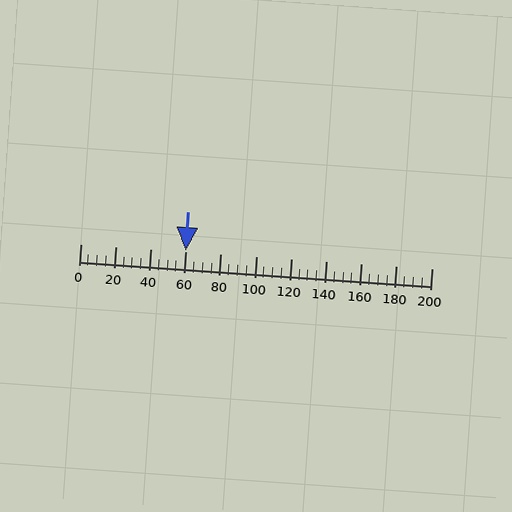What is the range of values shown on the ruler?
The ruler shows values from 0 to 200.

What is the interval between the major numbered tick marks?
The major tick marks are spaced 20 units apart.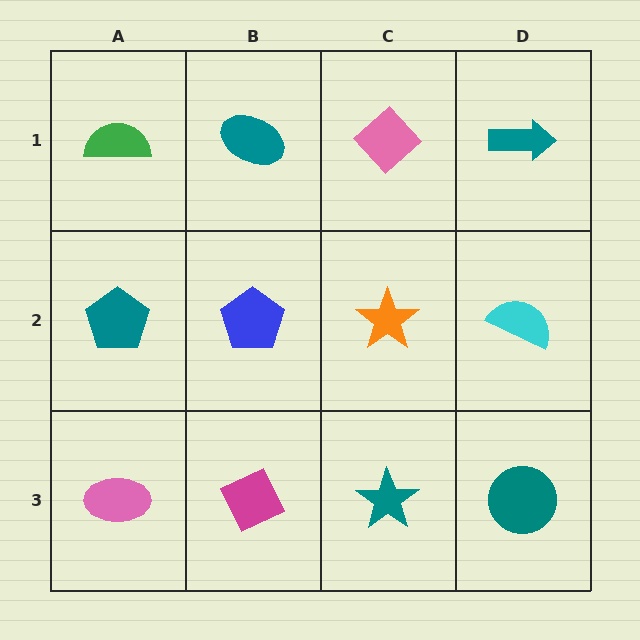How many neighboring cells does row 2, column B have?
4.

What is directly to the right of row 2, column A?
A blue pentagon.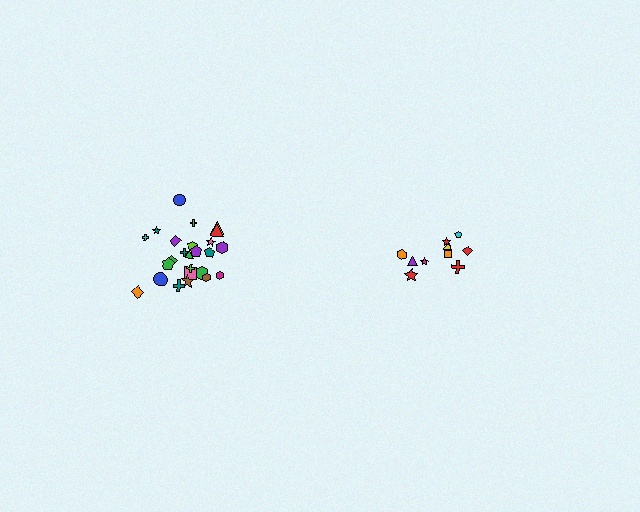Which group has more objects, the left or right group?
The left group.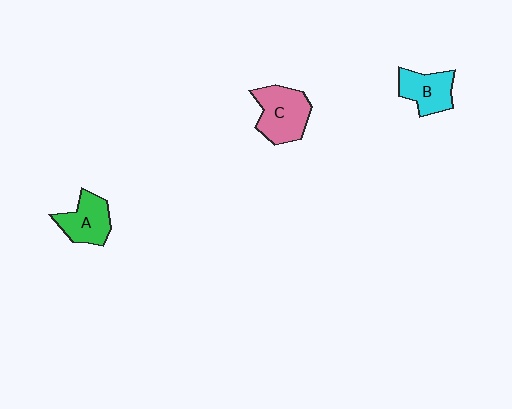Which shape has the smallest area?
Shape B (cyan).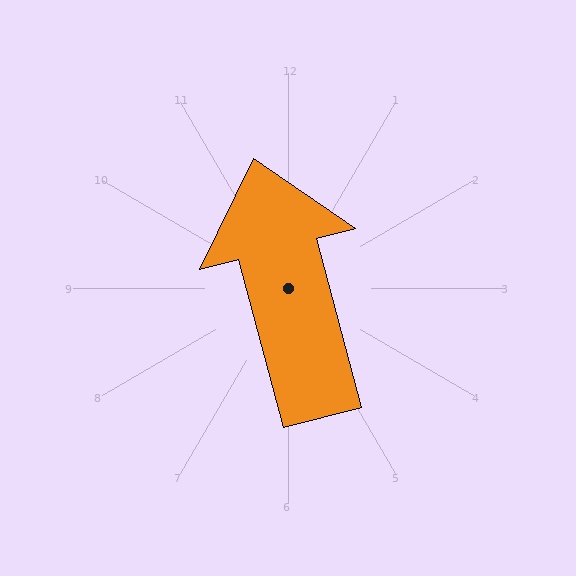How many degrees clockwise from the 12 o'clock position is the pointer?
Approximately 345 degrees.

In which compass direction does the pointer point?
North.